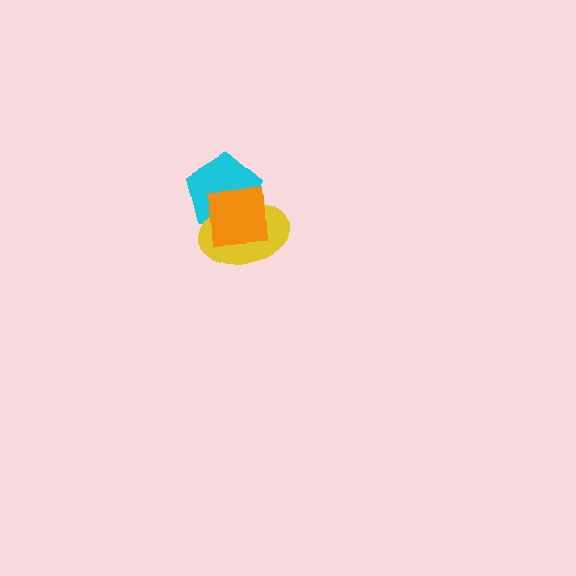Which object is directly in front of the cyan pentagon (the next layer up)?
The yellow ellipse is directly in front of the cyan pentagon.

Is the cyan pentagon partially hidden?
Yes, it is partially covered by another shape.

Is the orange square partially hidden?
No, no other shape covers it.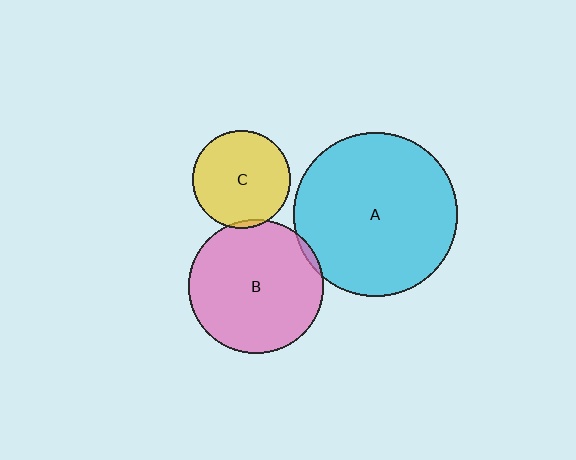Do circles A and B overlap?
Yes.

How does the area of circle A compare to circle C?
Approximately 2.8 times.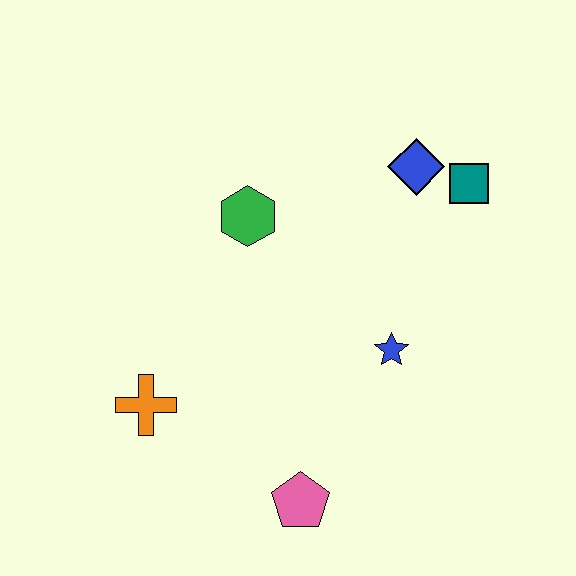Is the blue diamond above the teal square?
Yes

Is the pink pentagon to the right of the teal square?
No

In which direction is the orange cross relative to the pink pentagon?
The orange cross is to the left of the pink pentagon.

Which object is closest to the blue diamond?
The teal square is closest to the blue diamond.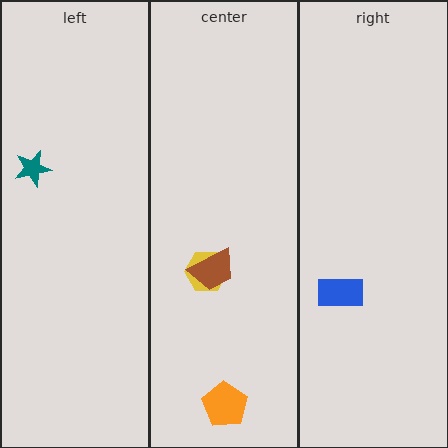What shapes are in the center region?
The yellow hexagon, the orange pentagon, the brown trapezoid.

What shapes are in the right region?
The blue rectangle.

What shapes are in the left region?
The teal star.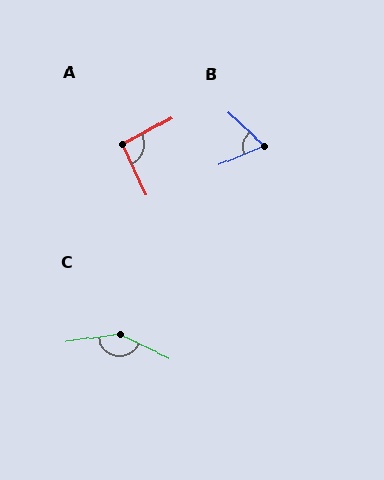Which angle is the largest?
C, at approximately 146 degrees.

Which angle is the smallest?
B, at approximately 66 degrees.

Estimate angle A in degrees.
Approximately 95 degrees.